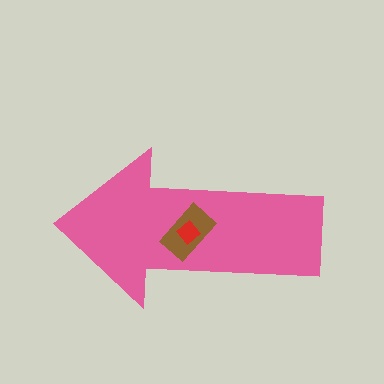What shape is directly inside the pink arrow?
The brown rectangle.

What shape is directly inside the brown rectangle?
The red diamond.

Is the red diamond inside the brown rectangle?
Yes.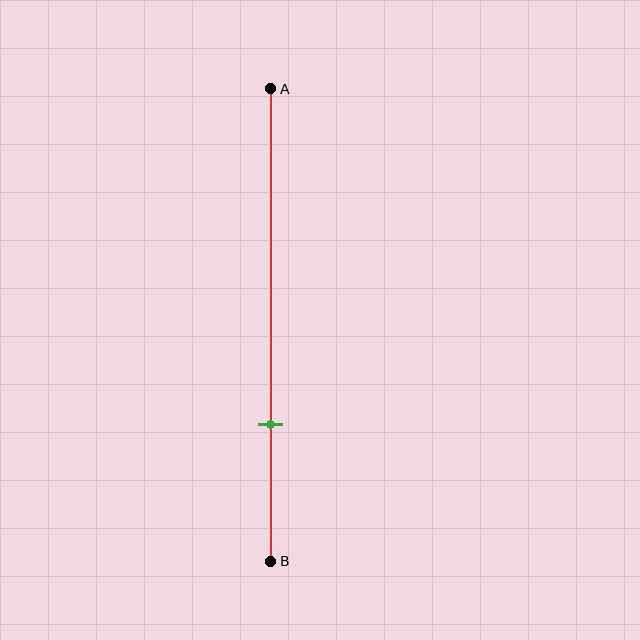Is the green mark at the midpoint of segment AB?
No, the mark is at about 70% from A, not at the 50% midpoint.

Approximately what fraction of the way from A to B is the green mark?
The green mark is approximately 70% of the way from A to B.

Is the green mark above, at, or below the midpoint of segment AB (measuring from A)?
The green mark is below the midpoint of segment AB.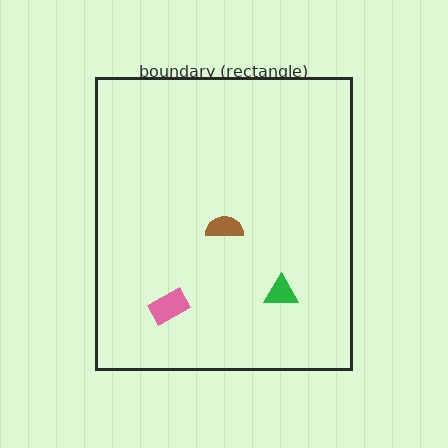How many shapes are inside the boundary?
3 inside, 0 outside.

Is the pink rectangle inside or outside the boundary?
Inside.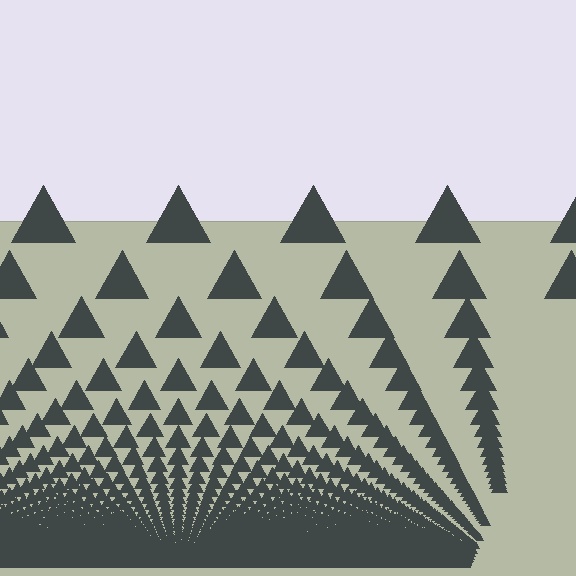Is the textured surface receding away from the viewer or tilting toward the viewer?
The surface appears to tilt toward the viewer. Texture elements get larger and sparser toward the top.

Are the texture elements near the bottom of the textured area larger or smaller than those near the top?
Smaller. The gradient is inverted — elements near the bottom are smaller and denser.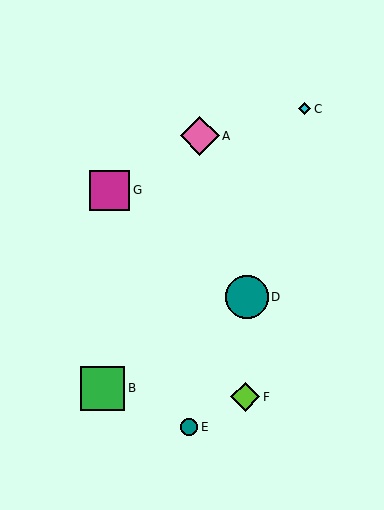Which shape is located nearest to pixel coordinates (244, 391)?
The lime diamond (labeled F) at (245, 397) is nearest to that location.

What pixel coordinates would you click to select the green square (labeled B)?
Click at (103, 388) to select the green square B.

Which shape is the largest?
The green square (labeled B) is the largest.